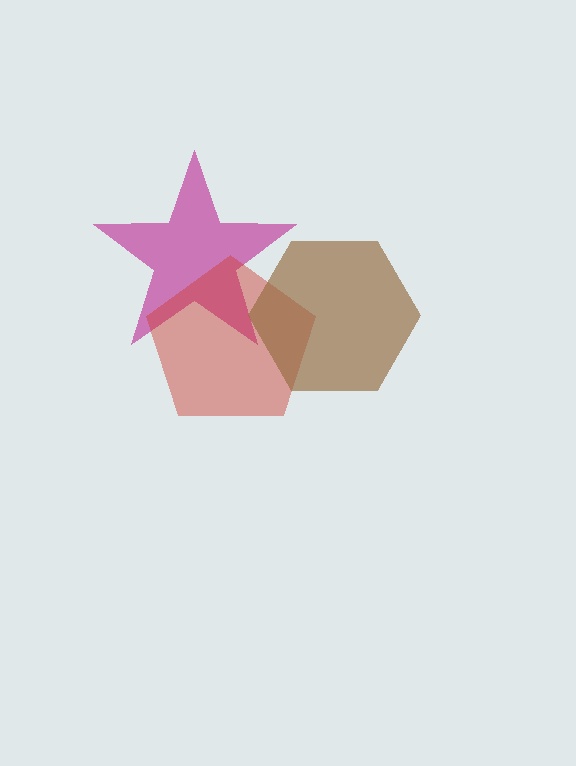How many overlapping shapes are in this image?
There are 3 overlapping shapes in the image.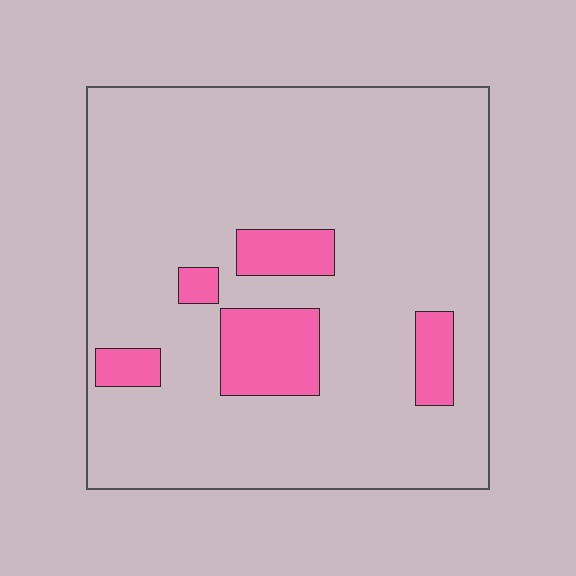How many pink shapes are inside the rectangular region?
5.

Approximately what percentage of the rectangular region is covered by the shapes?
Approximately 15%.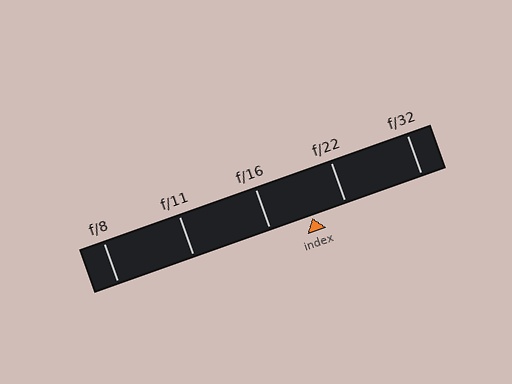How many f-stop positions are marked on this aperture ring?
There are 5 f-stop positions marked.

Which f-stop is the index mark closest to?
The index mark is closest to f/22.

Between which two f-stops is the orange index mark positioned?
The index mark is between f/16 and f/22.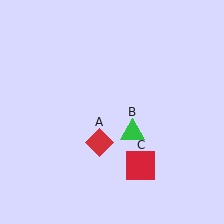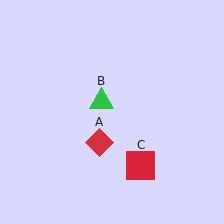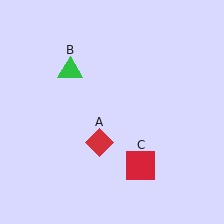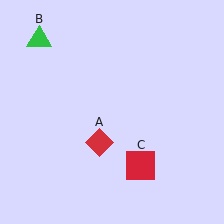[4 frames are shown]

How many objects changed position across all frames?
1 object changed position: green triangle (object B).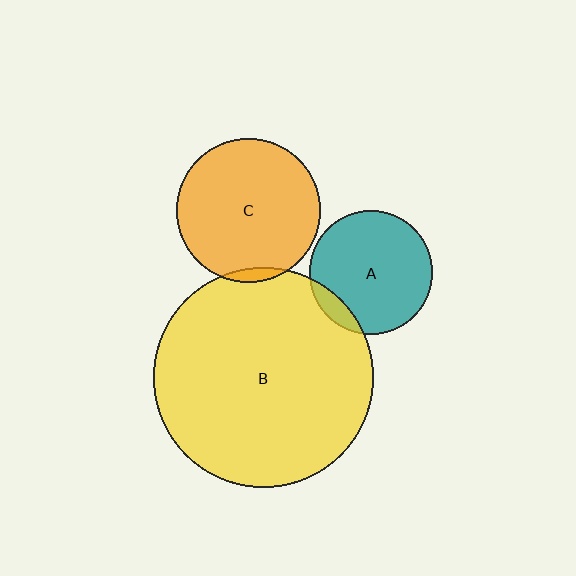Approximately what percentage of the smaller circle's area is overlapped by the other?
Approximately 5%.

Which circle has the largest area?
Circle B (yellow).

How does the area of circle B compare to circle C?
Approximately 2.3 times.